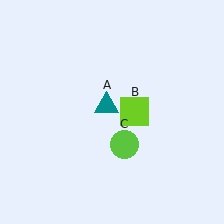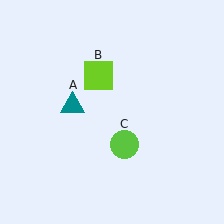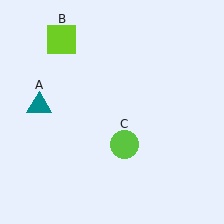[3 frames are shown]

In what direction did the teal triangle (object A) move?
The teal triangle (object A) moved left.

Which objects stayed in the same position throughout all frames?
Lime circle (object C) remained stationary.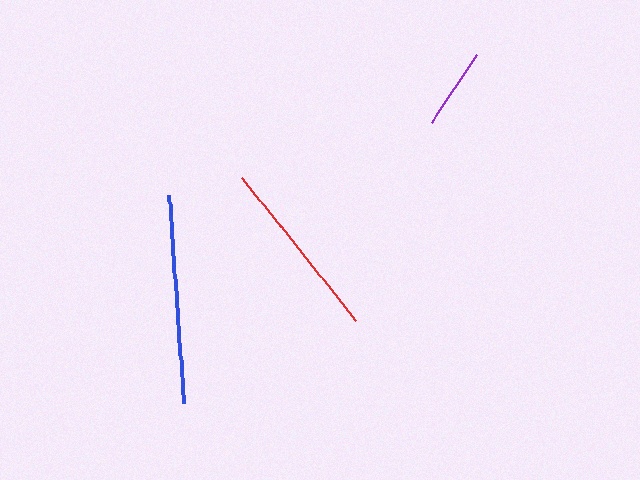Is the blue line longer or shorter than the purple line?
The blue line is longer than the purple line.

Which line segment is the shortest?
The purple line is the shortest at approximately 80 pixels.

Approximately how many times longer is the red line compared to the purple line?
The red line is approximately 2.3 times the length of the purple line.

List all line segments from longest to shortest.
From longest to shortest: blue, red, purple.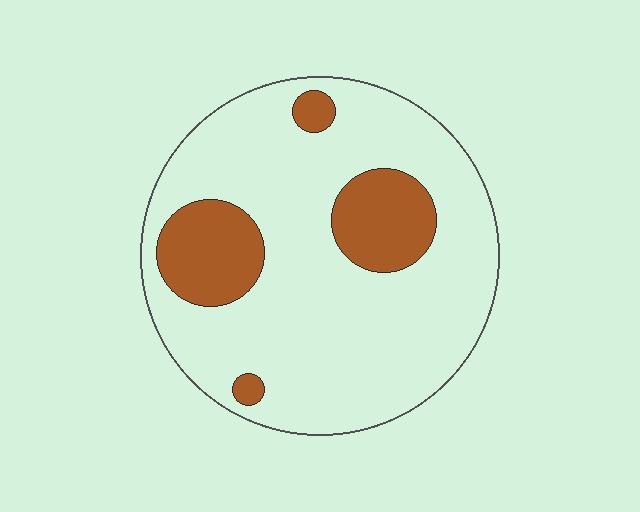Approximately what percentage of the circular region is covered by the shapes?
Approximately 20%.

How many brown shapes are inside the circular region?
4.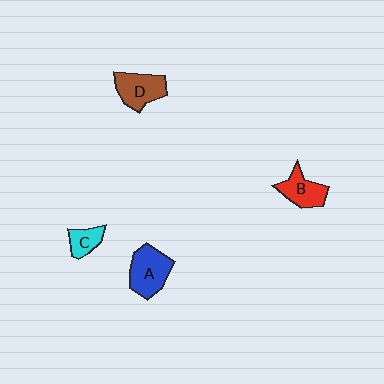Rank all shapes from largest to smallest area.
From largest to smallest: A (blue), D (brown), B (red), C (cyan).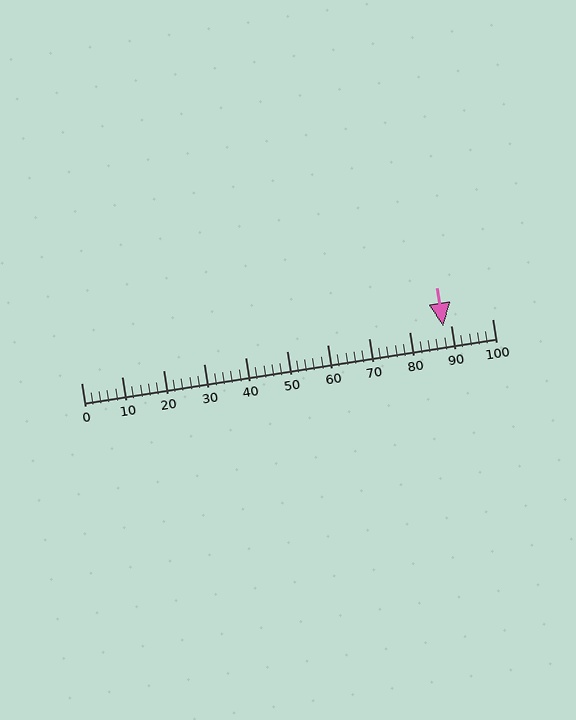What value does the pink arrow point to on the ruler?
The pink arrow points to approximately 88.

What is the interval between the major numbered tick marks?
The major tick marks are spaced 10 units apart.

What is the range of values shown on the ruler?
The ruler shows values from 0 to 100.